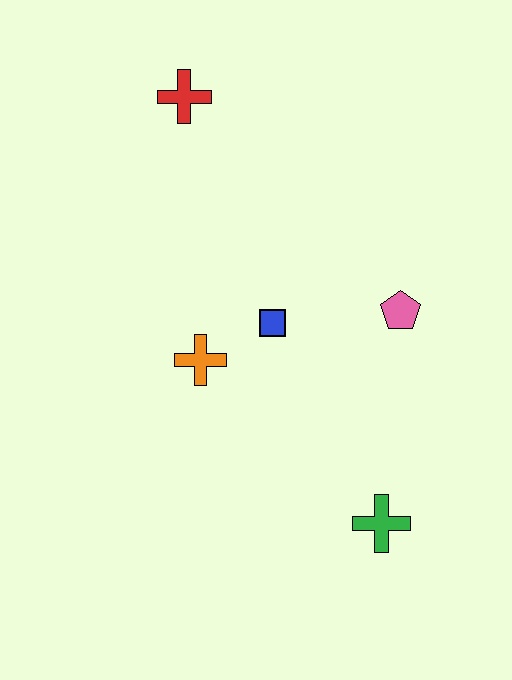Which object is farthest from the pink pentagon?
The red cross is farthest from the pink pentagon.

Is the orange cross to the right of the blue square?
No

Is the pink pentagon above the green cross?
Yes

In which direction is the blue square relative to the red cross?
The blue square is below the red cross.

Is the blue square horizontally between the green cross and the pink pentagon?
No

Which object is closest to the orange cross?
The blue square is closest to the orange cross.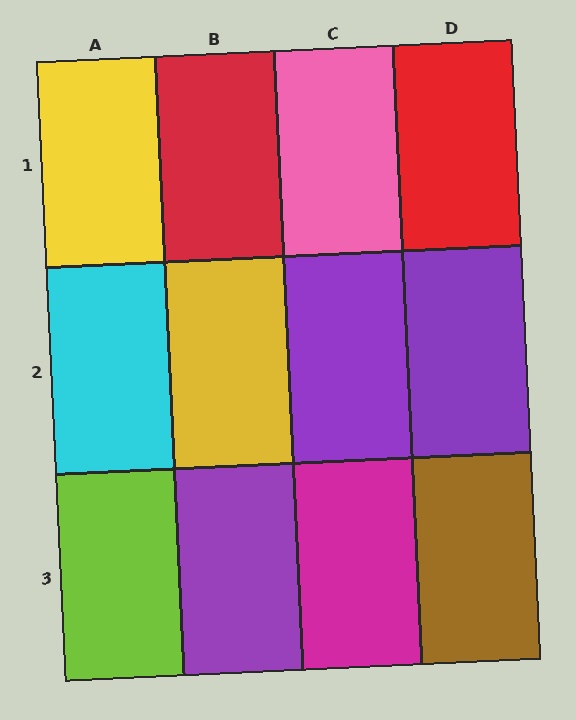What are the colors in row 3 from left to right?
Lime, purple, magenta, brown.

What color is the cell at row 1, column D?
Red.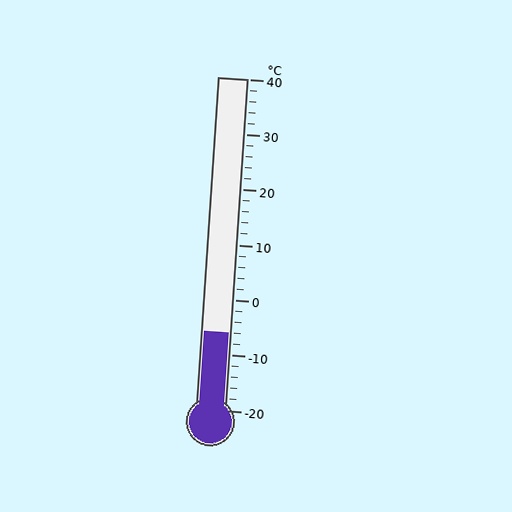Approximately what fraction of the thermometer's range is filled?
The thermometer is filled to approximately 25% of its range.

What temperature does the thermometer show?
The thermometer shows approximately -6°C.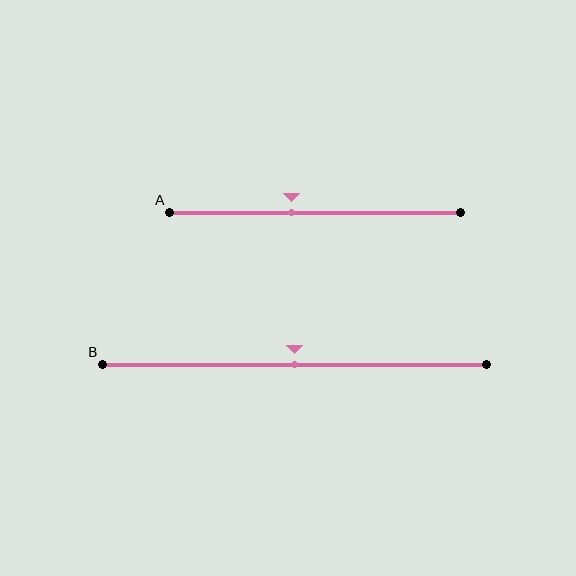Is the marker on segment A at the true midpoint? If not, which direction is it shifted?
No, the marker on segment A is shifted to the left by about 8% of the segment length.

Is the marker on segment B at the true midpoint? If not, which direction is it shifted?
Yes, the marker on segment B is at the true midpoint.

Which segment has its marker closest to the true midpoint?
Segment B has its marker closest to the true midpoint.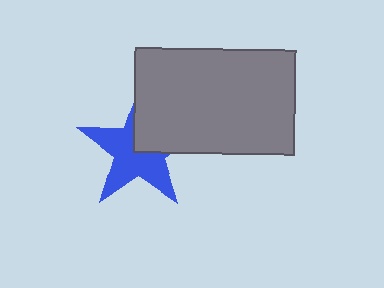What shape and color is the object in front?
The object in front is a gray rectangle.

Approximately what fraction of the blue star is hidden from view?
Roughly 37% of the blue star is hidden behind the gray rectangle.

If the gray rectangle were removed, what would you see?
You would see the complete blue star.